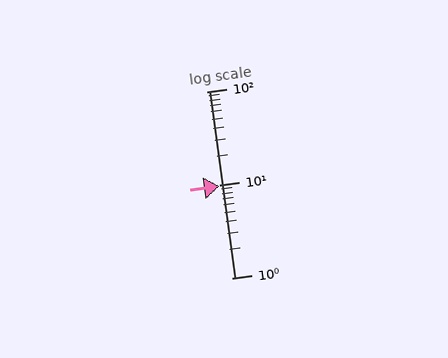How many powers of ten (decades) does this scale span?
The scale spans 2 decades, from 1 to 100.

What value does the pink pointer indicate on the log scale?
The pointer indicates approximately 9.6.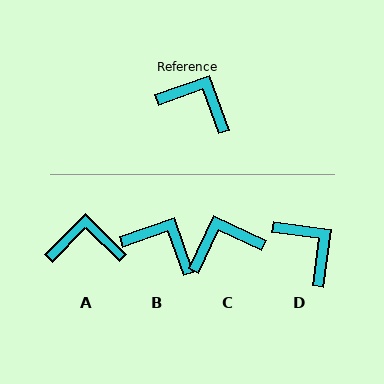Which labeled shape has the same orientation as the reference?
B.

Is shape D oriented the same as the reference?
No, it is off by about 27 degrees.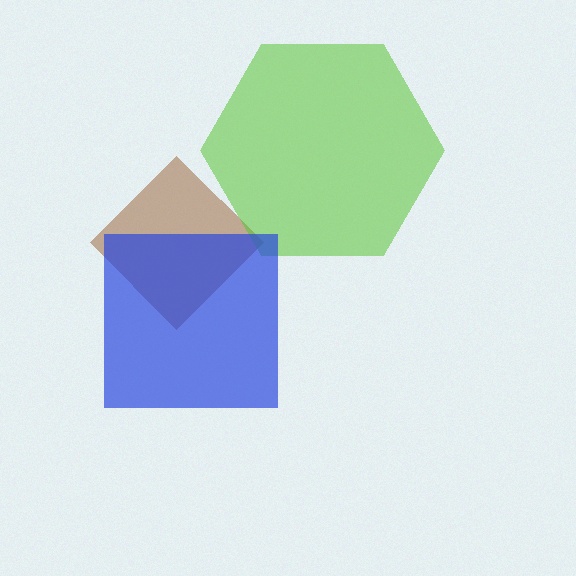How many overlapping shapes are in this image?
There are 3 overlapping shapes in the image.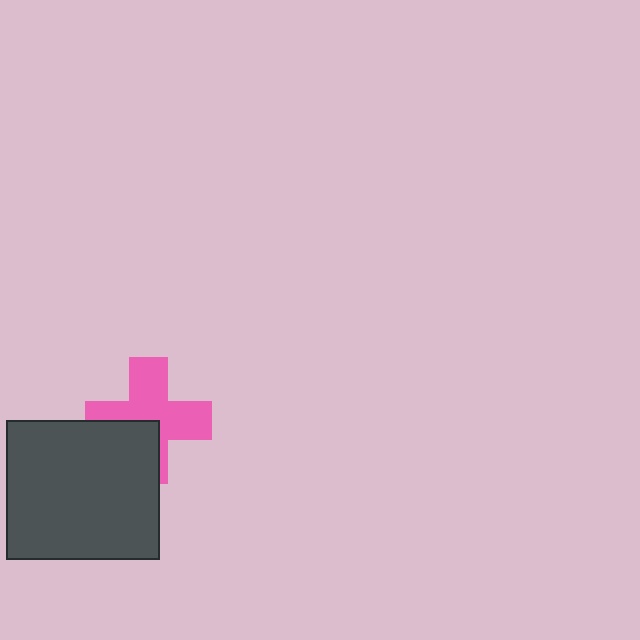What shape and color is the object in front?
The object in front is a dark gray rectangle.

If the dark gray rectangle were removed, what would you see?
You would see the complete pink cross.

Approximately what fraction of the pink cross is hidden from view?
Roughly 34% of the pink cross is hidden behind the dark gray rectangle.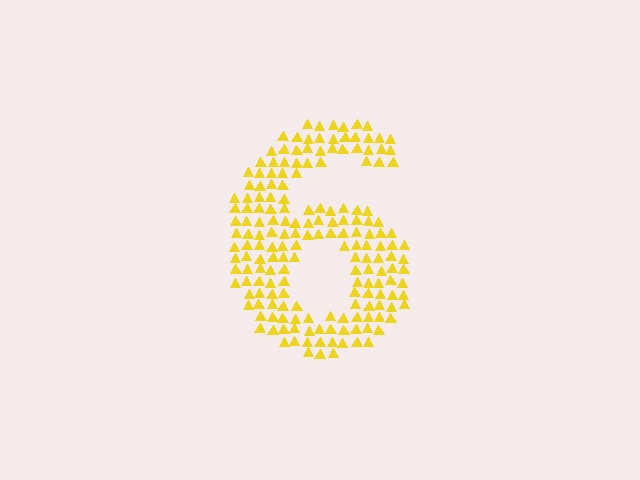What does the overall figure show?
The overall figure shows the digit 6.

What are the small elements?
The small elements are triangles.